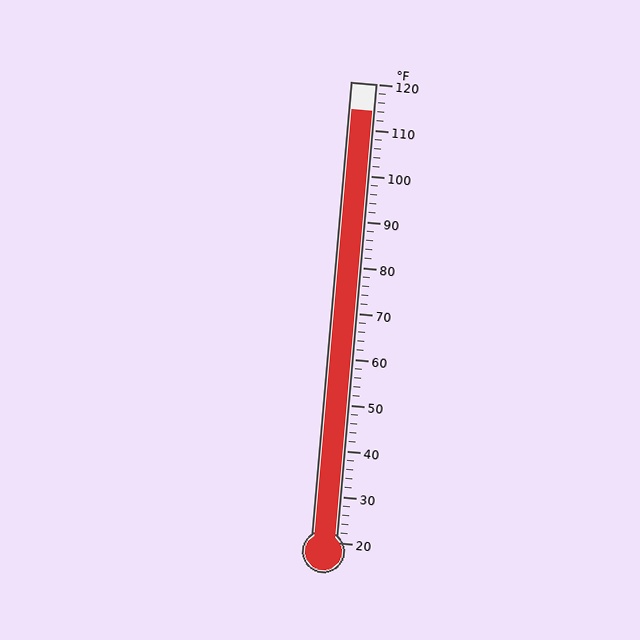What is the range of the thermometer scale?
The thermometer scale ranges from 20°F to 120°F.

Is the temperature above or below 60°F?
The temperature is above 60°F.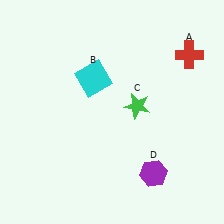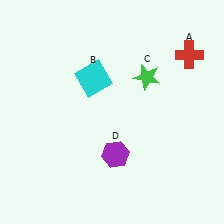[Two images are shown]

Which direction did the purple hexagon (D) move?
The purple hexagon (D) moved left.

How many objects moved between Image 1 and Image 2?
2 objects moved between the two images.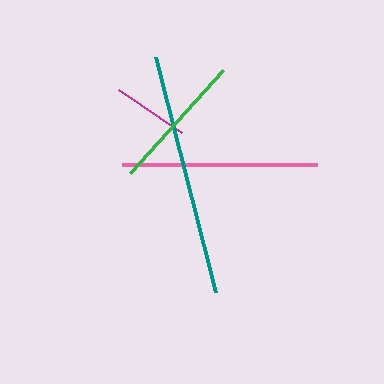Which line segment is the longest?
The teal line is the longest at approximately 243 pixels.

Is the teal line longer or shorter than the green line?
The teal line is longer than the green line.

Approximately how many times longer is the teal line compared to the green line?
The teal line is approximately 1.7 times the length of the green line.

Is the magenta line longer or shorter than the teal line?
The teal line is longer than the magenta line.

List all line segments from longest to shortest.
From longest to shortest: teal, pink, green, magenta.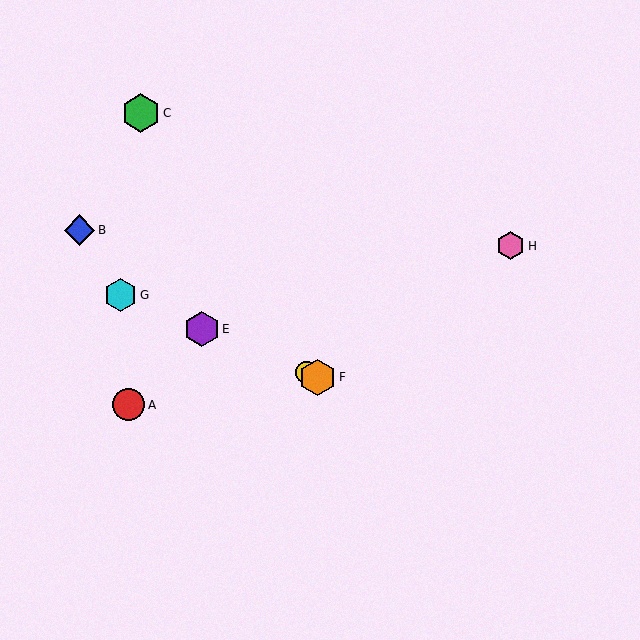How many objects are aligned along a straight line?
4 objects (D, E, F, G) are aligned along a straight line.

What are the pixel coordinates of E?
Object E is at (202, 329).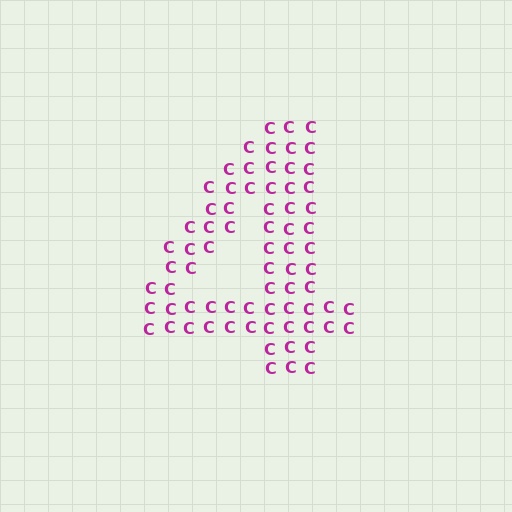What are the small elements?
The small elements are letter C's.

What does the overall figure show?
The overall figure shows the digit 4.